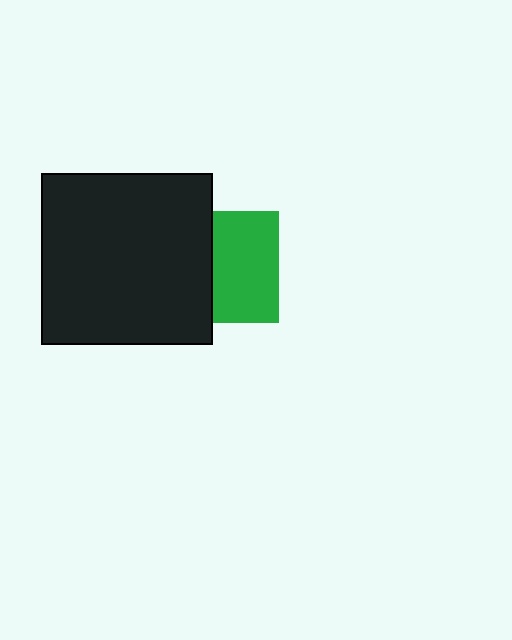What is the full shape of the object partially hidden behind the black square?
The partially hidden object is a green square.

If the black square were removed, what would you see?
You would see the complete green square.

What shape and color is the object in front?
The object in front is a black square.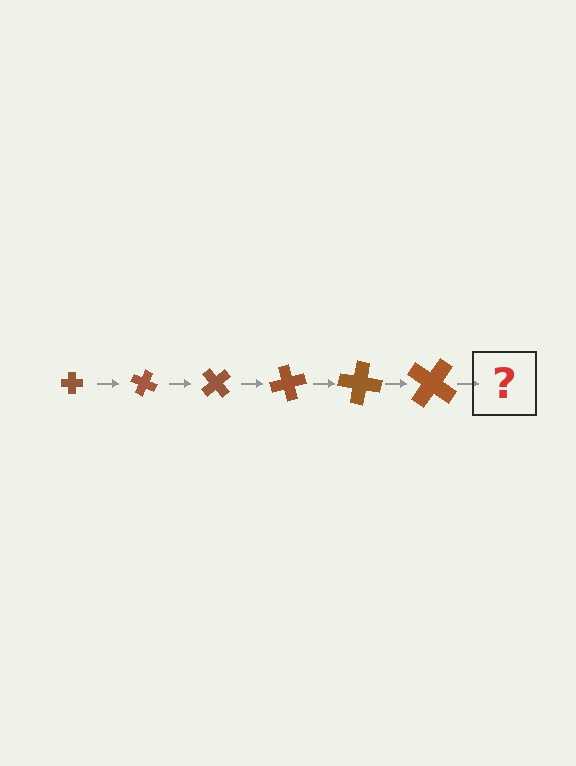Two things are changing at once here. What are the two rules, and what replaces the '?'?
The two rules are that the cross grows larger each step and it rotates 25 degrees each step. The '?' should be a cross, larger than the previous one and rotated 150 degrees from the start.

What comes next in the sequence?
The next element should be a cross, larger than the previous one and rotated 150 degrees from the start.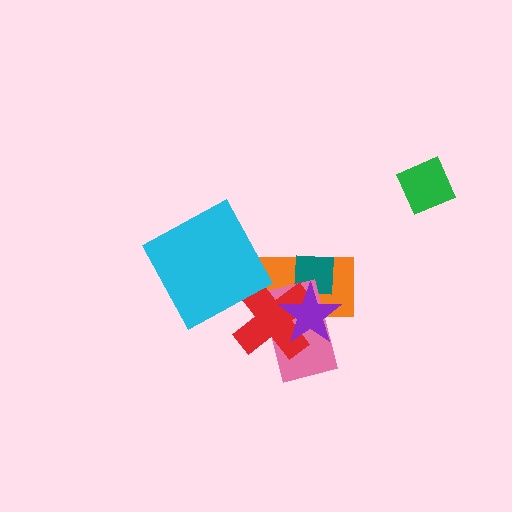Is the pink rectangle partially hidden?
Yes, it is partially covered by another shape.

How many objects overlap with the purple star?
4 objects overlap with the purple star.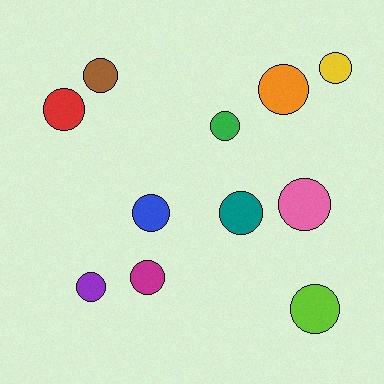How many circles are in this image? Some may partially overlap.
There are 11 circles.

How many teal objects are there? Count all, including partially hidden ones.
There is 1 teal object.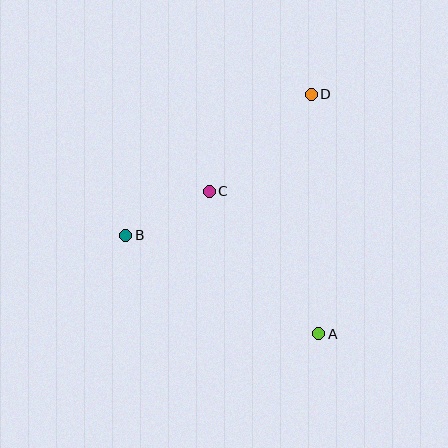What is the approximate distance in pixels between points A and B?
The distance between A and B is approximately 217 pixels.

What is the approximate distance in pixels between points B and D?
The distance between B and D is approximately 233 pixels.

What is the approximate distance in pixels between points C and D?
The distance between C and D is approximately 141 pixels.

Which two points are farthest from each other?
Points A and D are farthest from each other.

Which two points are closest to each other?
Points B and C are closest to each other.